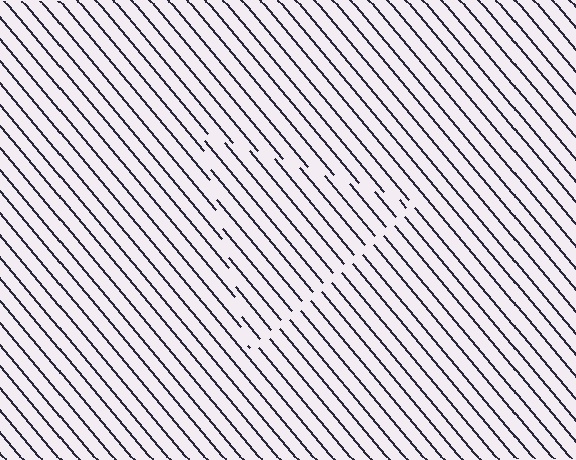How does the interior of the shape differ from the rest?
The interior of the shape contains the same grating, shifted by half a period — the contour is defined by the phase discontinuity where line-ends from the inner and outer gratings abut.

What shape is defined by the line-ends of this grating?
An illusory triangle. The interior of the shape contains the same grating, shifted by half a period — the contour is defined by the phase discontinuity where line-ends from the inner and outer gratings abut.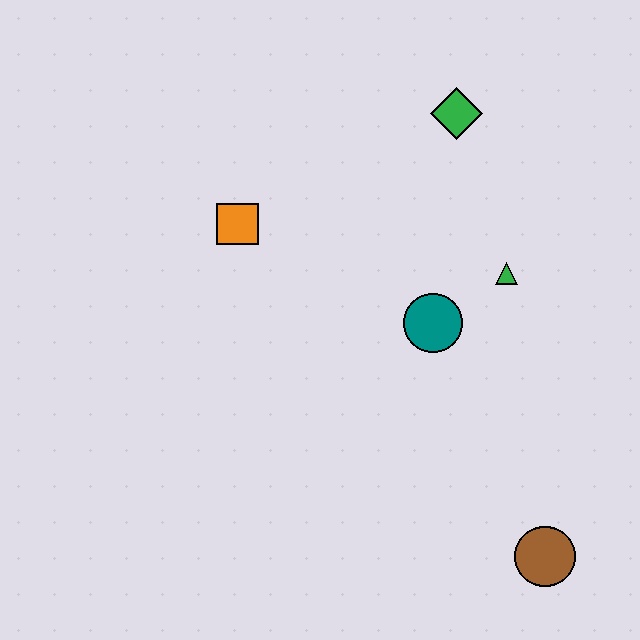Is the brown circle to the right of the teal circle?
Yes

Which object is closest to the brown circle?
The teal circle is closest to the brown circle.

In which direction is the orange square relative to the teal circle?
The orange square is to the left of the teal circle.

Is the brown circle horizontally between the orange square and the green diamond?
No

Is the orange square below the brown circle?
No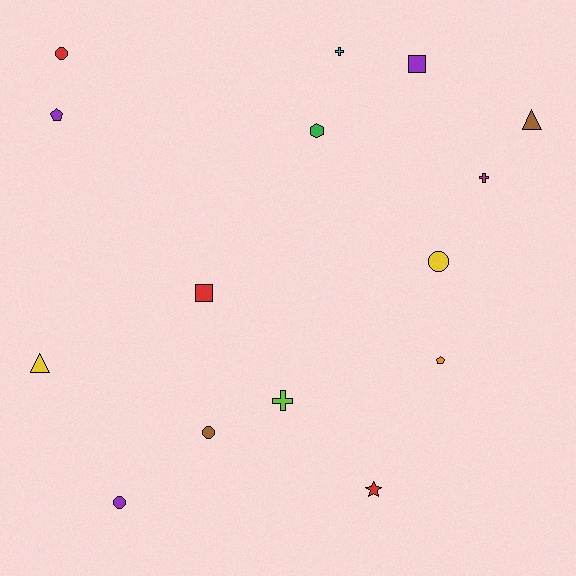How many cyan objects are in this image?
There is 1 cyan object.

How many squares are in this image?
There are 2 squares.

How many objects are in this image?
There are 15 objects.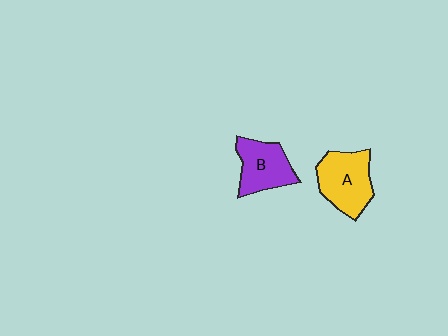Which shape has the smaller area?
Shape B (purple).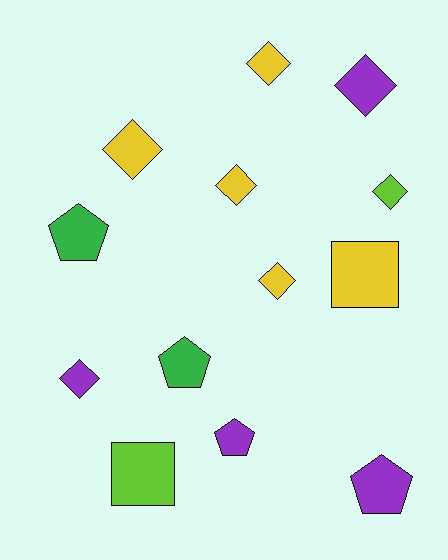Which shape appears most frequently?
Diamond, with 7 objects.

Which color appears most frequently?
Yellow, with 5 objects.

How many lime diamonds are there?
There is 1 lime diamond.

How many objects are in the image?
There are 13 objects.